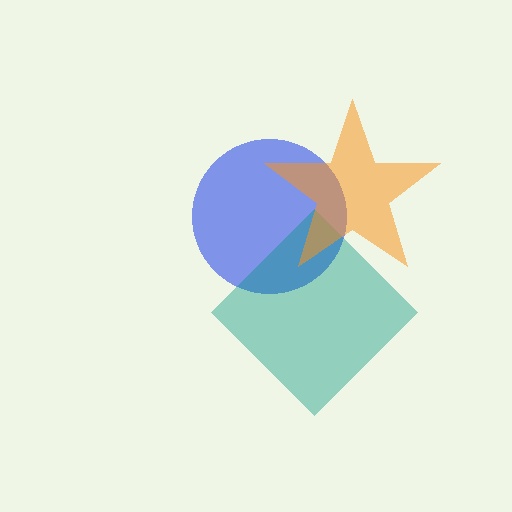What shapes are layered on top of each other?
The layered shapes are: a blue circle, a teal diamond, an orange star.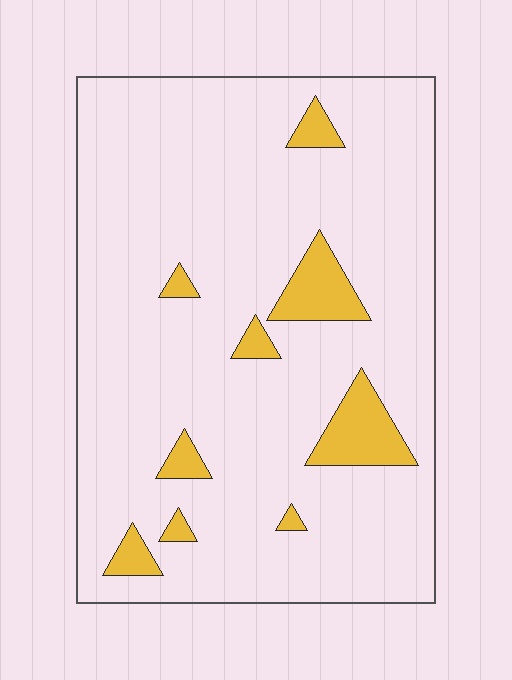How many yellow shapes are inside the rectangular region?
9.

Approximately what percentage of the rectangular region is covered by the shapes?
Approximately 10%.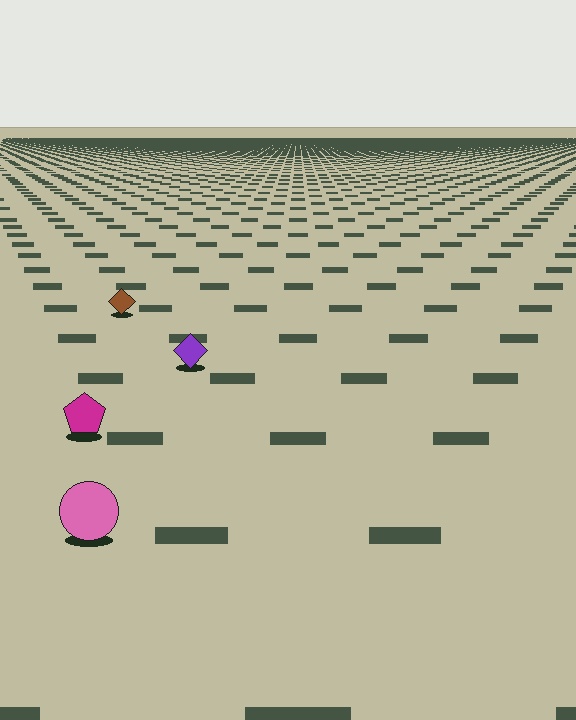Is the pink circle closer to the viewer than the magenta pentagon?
Yes. The pink circle is closer — you can tell from the texture gradient: the ground texture is coarser near it.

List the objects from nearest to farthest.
From nearest to farthest: the pink circle, the magenta pentagon, the purple diamond, the brown diamond.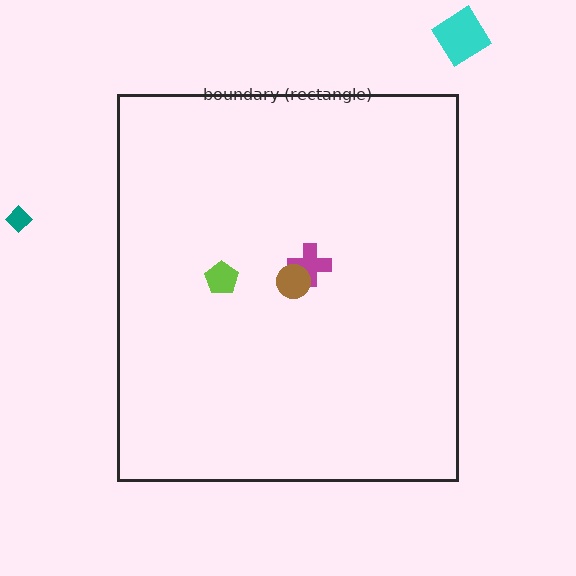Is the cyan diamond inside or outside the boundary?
Outside.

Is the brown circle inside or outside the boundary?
Inside.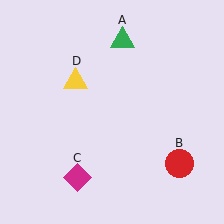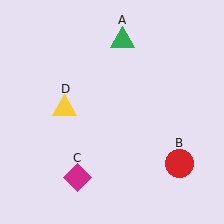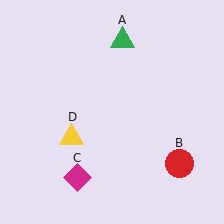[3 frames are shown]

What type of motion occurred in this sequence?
The yellow triangle (object D) rotated counterclockwise around the center of the scene.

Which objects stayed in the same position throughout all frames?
Green triangle (object A) and red circle (object B) and magenta diamond (object C) remained stationary.